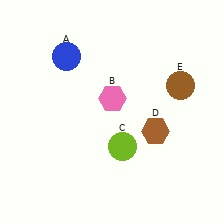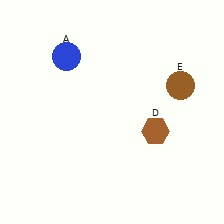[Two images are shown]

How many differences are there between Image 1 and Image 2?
There are 2 differences between the two images.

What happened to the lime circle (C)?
The lime circle (C) was removed in Image 2. It was in the bottom-right area of Image 1.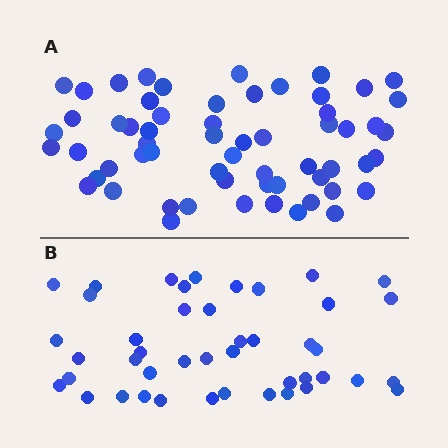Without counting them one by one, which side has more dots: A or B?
Region A (the top region) has more dots.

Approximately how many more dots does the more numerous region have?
Region A has approximately 15 more dots than region B.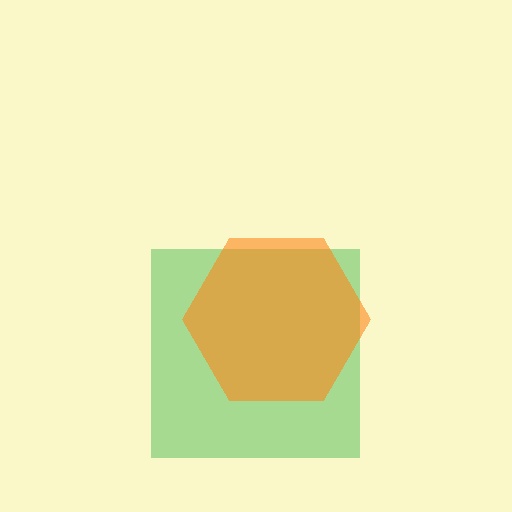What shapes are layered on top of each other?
The layered shapes are: a green square, an orange hexagon.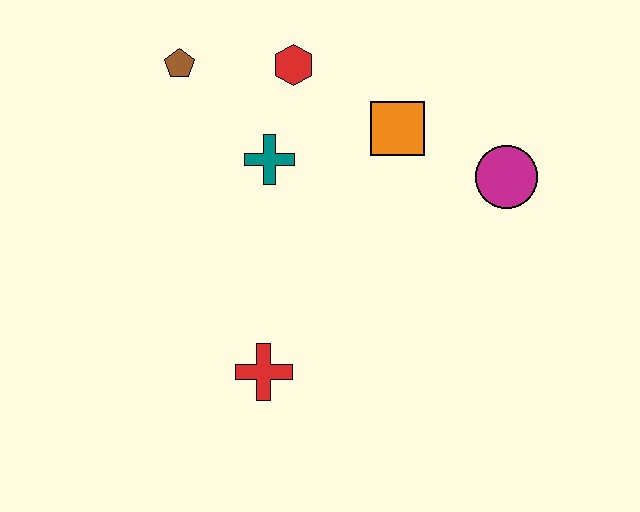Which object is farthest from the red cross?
The brown pentagon is farthest from the red cross.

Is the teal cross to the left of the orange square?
Yes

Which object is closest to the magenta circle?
The orange square is closest to the magenta circle.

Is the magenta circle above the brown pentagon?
No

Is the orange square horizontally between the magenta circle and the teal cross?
Yes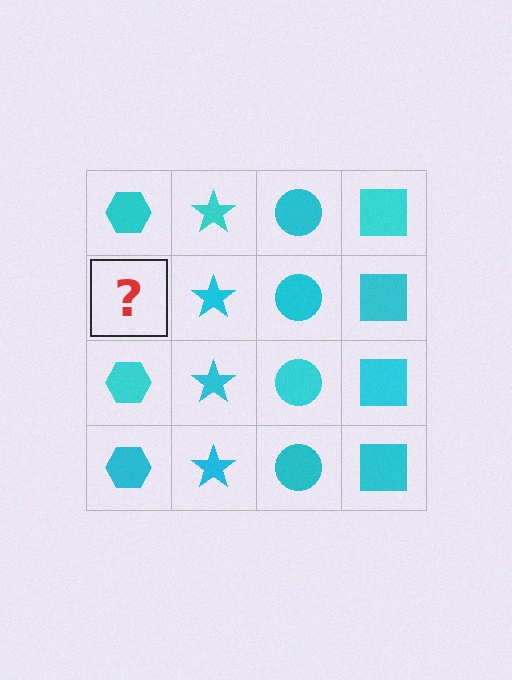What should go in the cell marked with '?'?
The missing cell should contain a cyan hexagon.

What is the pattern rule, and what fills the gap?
The rule is that each column has a consistent shape. The gap should be filled with a cyan hexagon.